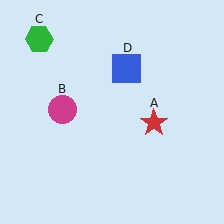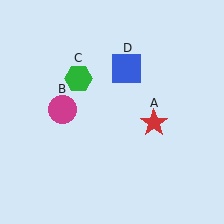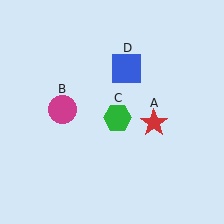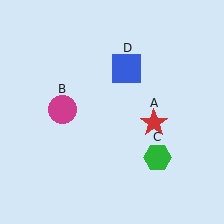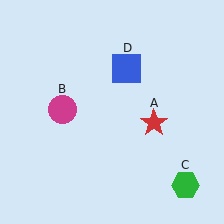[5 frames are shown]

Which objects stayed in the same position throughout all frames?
Red star (object A) and magenta circle (object B) and blue square (object D) remained stationary.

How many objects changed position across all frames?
1 object changed position: green hexagon (object C).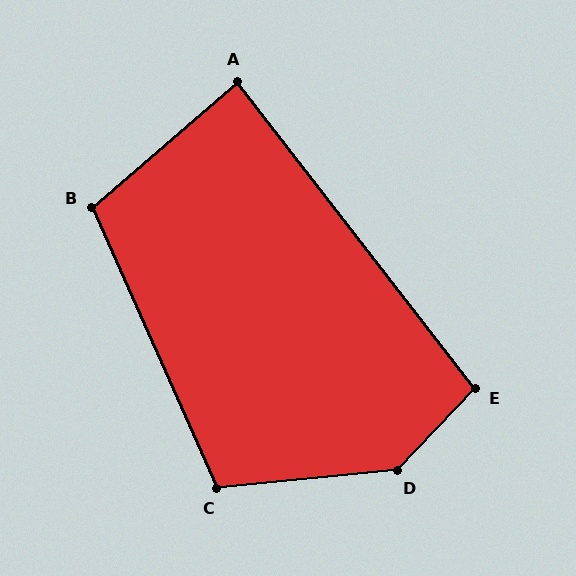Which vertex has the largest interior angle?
D, at approximately 139 degrees.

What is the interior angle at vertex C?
Approximately 108 degrees (obtuse).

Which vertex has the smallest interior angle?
A, at approximately 87 degrees.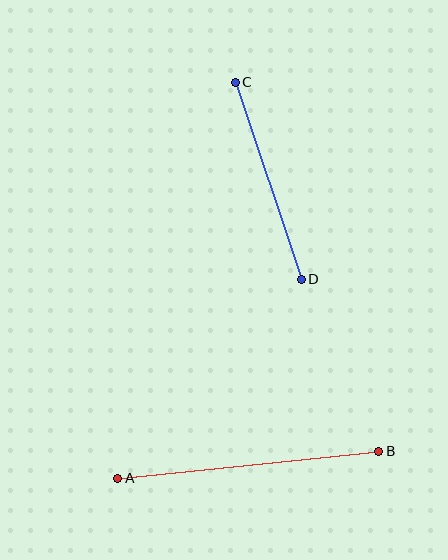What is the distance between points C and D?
The distance is approximately 207 pixels.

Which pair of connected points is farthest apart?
Points A and B are farthest apart.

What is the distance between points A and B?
The distance is approximately 263 pixels.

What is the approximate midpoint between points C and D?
The midpoint is at approximately (268, 181) pixels.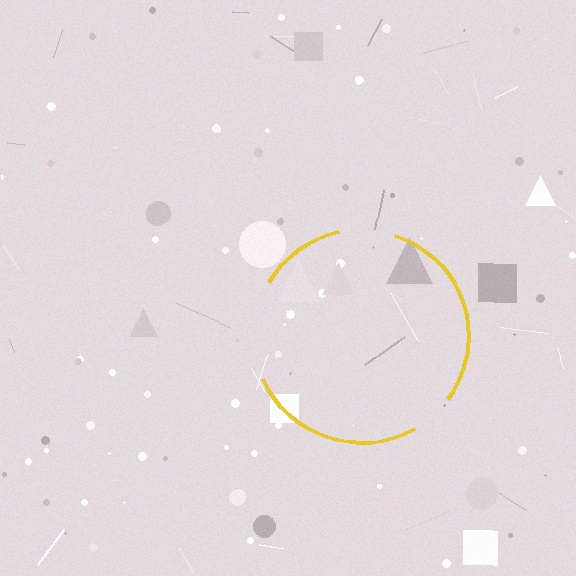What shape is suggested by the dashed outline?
The dashed outline suggests a circle.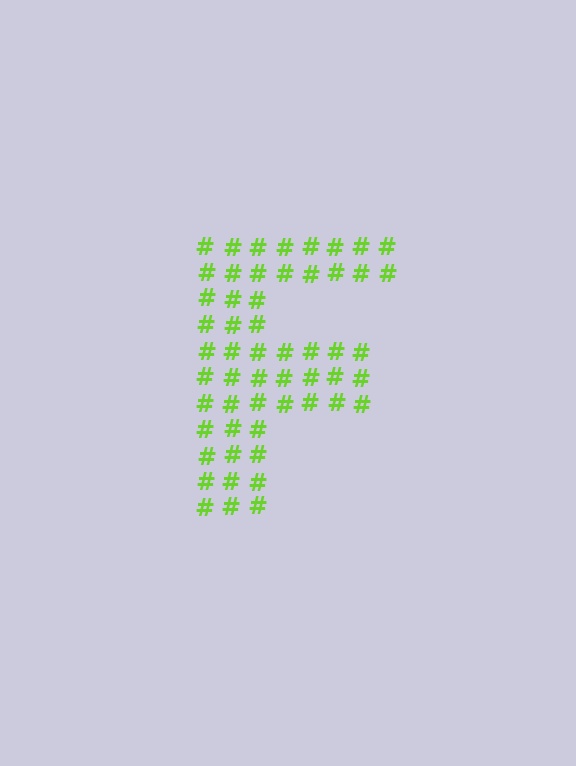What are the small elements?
The small elements are hash symbols.